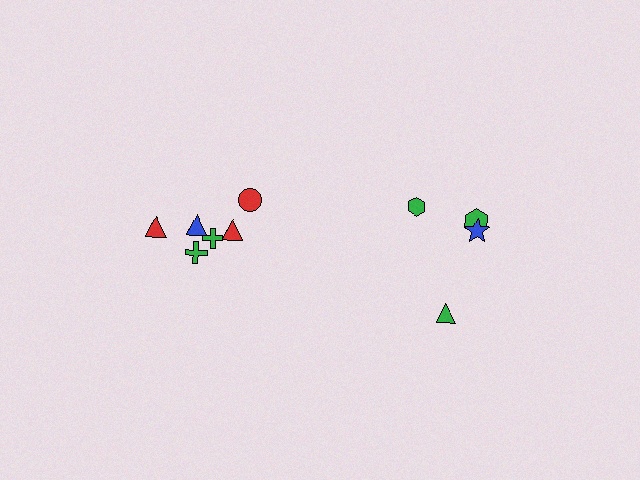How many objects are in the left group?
There are 6 objects.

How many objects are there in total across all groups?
There are 10 objects.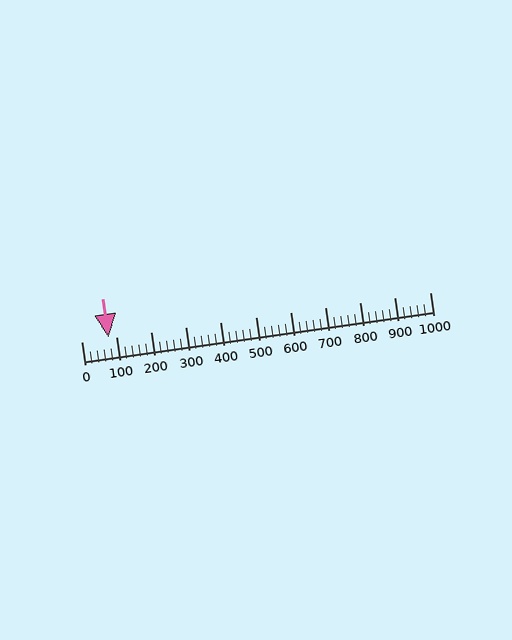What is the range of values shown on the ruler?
The ruler shows values from 0 to 1000.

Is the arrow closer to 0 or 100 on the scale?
The arrow is closer to 100.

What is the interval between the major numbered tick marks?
The major tick marks are spaced 100 units apart.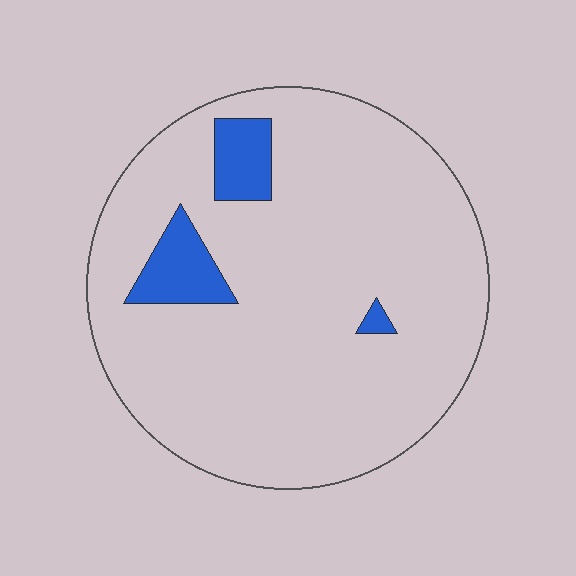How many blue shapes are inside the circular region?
3.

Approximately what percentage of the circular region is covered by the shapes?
Approximately 10%.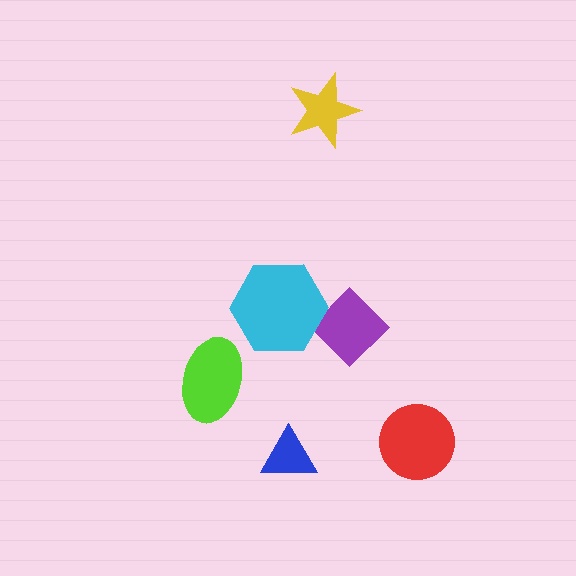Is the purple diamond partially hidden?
Yes, it is partially covered by another shape.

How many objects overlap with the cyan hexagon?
1 object overlaps with the cyan hexagon.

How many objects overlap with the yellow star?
0 objects overlap with the yellow star.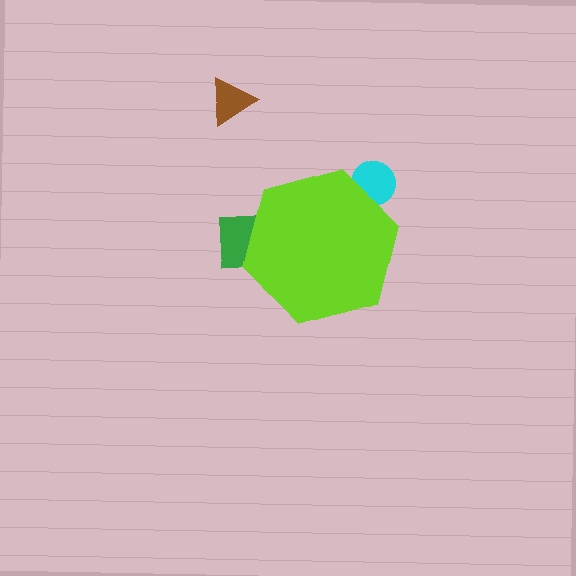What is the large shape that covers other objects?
A lime hexagon.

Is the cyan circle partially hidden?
Yes, the cyan circle is partially hidden behind the lime hexagon.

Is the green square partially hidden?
Yes, the green square is partially hidden behind the lime hexagon.